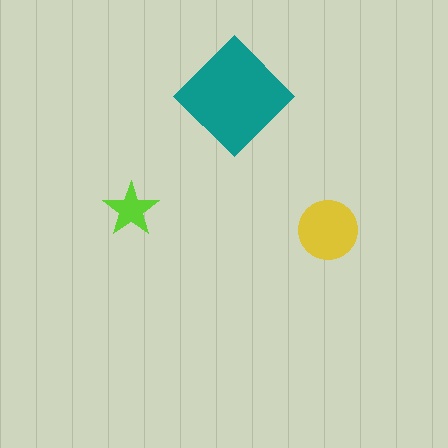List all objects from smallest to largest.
The lime star, the yellow circle, the teal diamond.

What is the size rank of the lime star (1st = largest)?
3rd.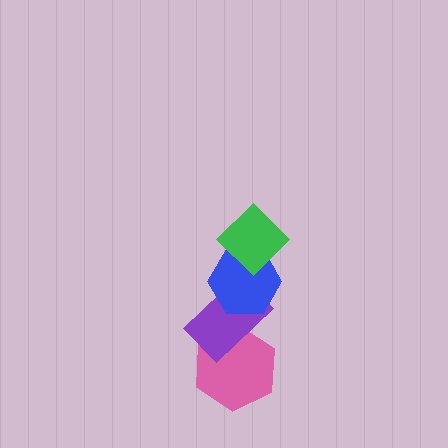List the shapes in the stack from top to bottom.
From top to bottom: the green diamond, the blue hexagon, the purple rectangle, the pink hexagon.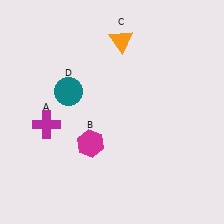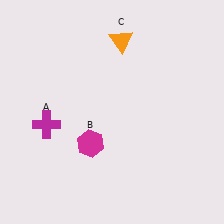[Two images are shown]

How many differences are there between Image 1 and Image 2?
There is 1 difference between the two images.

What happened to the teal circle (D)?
The teal circle (D) was removed in Image 2. It was in the top-left area of Image 1.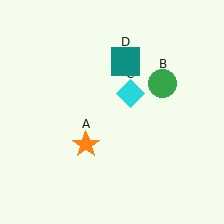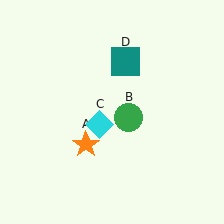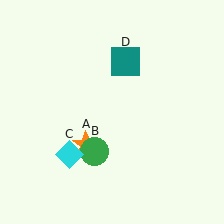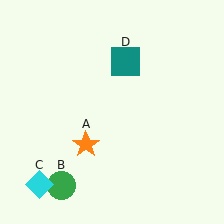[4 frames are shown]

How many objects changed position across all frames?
2 objects changed position: green circle (object B), cyan diamond (object C).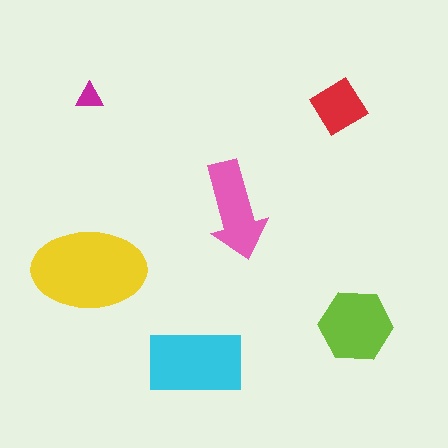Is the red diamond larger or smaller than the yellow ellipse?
Smaller.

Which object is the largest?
The yellow ellipse.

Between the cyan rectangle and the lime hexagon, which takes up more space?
The cyan rectangle.